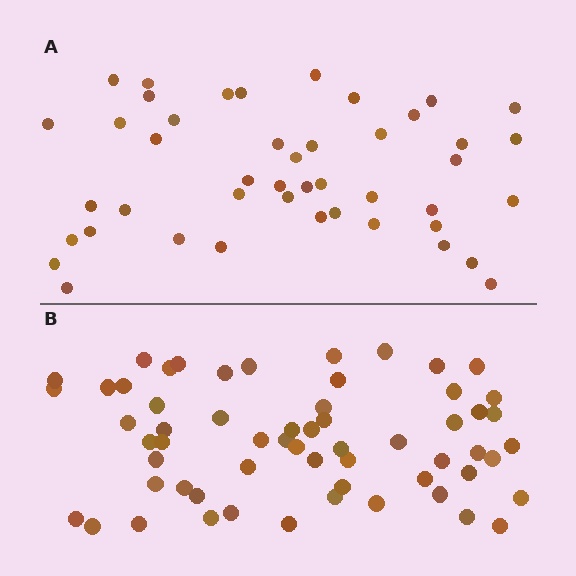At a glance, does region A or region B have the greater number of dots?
Region B (the bottom region) has more dots.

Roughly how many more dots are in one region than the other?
Region B has approximately 15 more dots than region A.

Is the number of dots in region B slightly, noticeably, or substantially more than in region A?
Region B has noticeably more, but not dramatically so. The ratio is roughly 1.3 to 1.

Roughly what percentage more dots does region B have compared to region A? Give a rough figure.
About 35% more.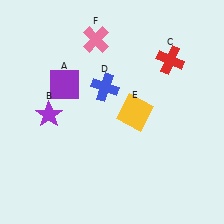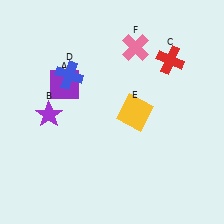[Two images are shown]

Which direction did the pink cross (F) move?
The pink cross (F) moved right.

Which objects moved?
The objects that moved are: the blue cross (D), the pink cross (F).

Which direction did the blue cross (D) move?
The blue cross (D) moved left.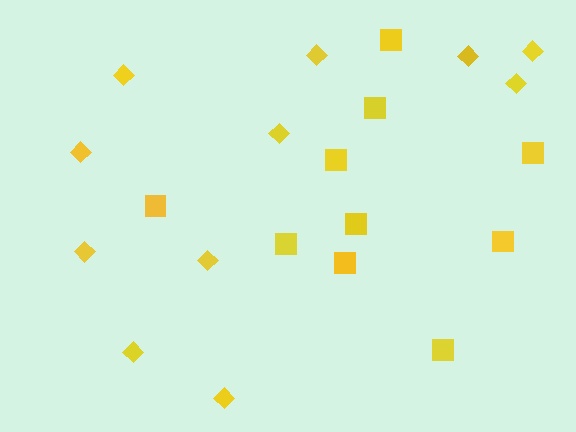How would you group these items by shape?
There are 2 groups: one group of diamonds (11) and one group of squares (10).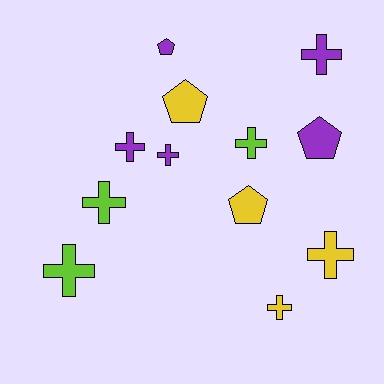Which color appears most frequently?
Purple, with 5 objects.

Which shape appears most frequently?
Cross, with 8 objects.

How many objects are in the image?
There are 12 objects.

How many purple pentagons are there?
There are 2 purple pentagons.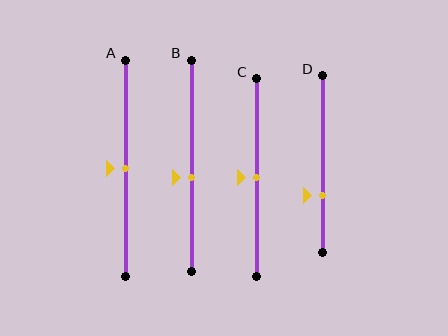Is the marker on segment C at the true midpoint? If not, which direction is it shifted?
Yes, the marker on segment C is at the true midpoint.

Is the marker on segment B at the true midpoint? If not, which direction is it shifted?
No, the marker on segment B is shifted downward by about 5% of the segment length.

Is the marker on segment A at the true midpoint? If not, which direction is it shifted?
Yes, the marker on segment A is at the true midpoint.